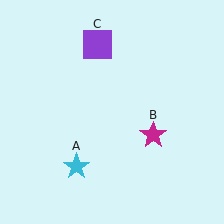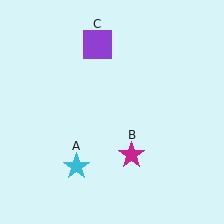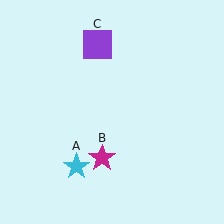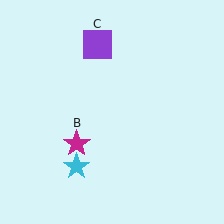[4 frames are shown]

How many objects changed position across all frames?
1 object changed position: magenta star (object B).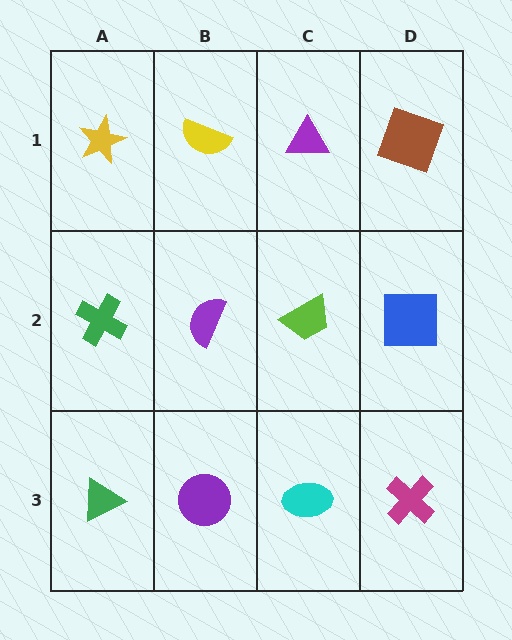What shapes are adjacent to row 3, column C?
A lime trapezoid (row 2, column C), a purple circle (row 3, column B), a magenta cross (row 3, column D).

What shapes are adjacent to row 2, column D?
A brown square (row 1, column D), a magenta cross (row 3, column D), a lime trapezoid (row 2, column C).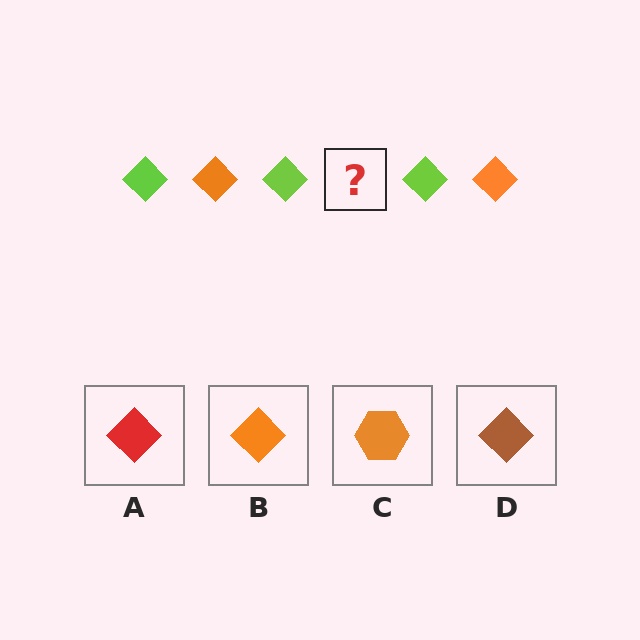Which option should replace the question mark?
Option B.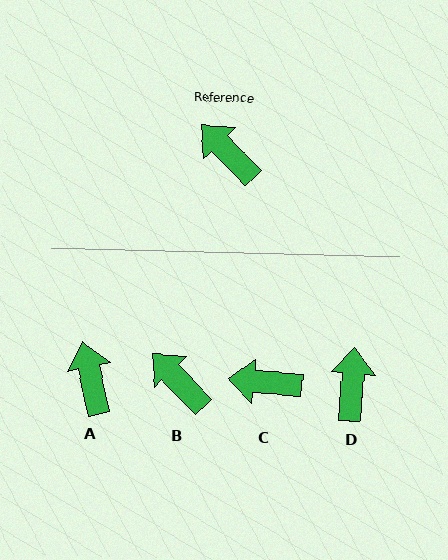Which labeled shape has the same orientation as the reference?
B.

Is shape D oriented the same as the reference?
No, it is off by about 48 degrees.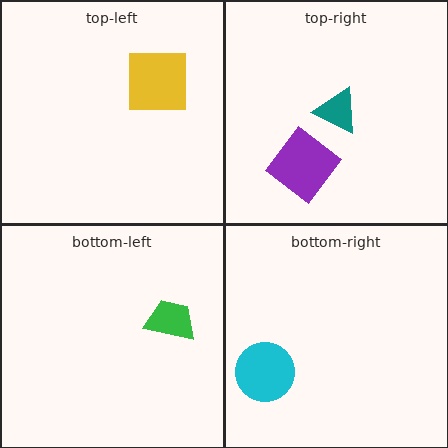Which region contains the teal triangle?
The top-right region.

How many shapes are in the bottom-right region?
1.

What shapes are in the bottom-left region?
The green trapezoid.